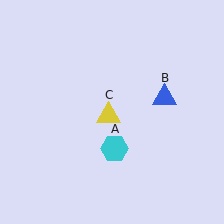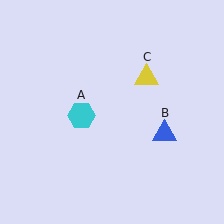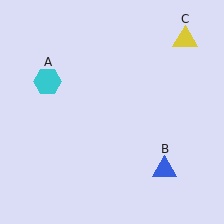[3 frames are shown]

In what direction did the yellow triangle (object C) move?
The yellow triangle (object C) moved up and to the right.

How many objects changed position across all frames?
3 objects changed position: cyan hexagon (object A), blue triangle (object B), yellow triangle (object C).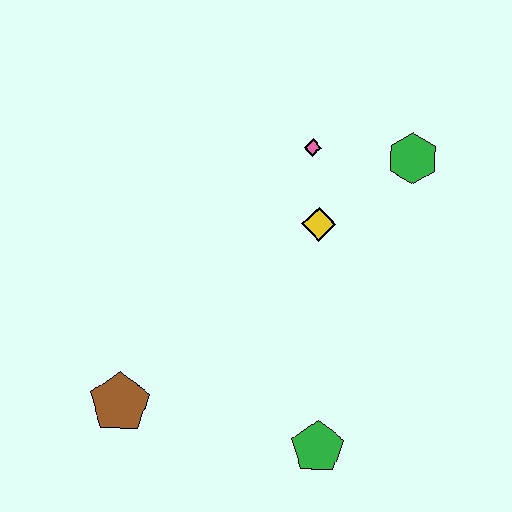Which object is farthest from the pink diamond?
The brown pentagon is farthest from the pink diamond.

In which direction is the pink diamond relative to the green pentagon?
The pink diamond is above the green pentagon.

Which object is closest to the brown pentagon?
The green pentagon is closest to the brown pentagon.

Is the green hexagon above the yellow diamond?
Yes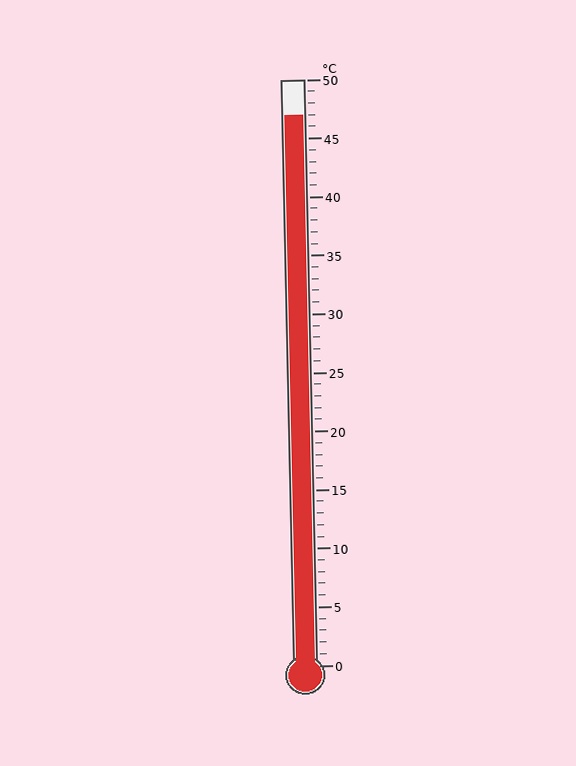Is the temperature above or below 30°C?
The temperature is above 30°C.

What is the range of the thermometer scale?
The thermometer scale ranges from 0°C to 50°C.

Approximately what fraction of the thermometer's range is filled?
The thermometer is filled to approximately 95% of its range.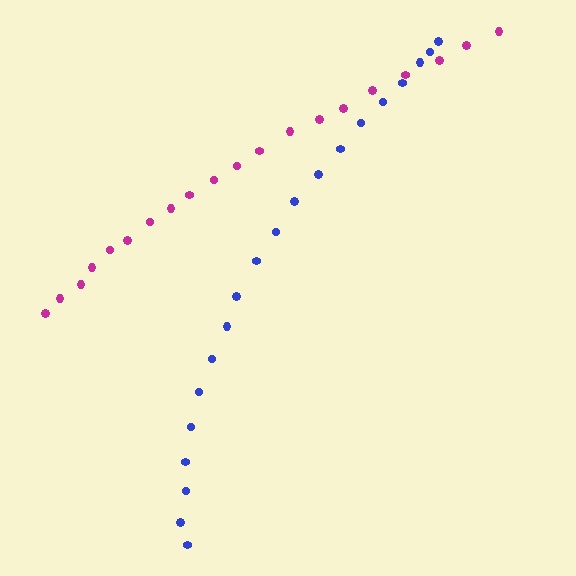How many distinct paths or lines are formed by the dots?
There are 2 distinct paths.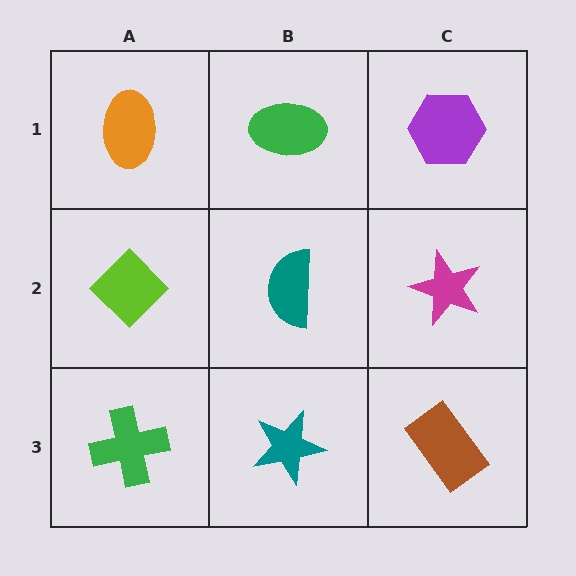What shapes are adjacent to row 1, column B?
A teal semicircle (row 2, column B), an orange ellipse (row 1, column A), a purple hexagon (row 1, column C).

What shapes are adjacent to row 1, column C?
A magenta star (row 2, column C), a green ellipse (row 1, column B).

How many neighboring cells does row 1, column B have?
3.